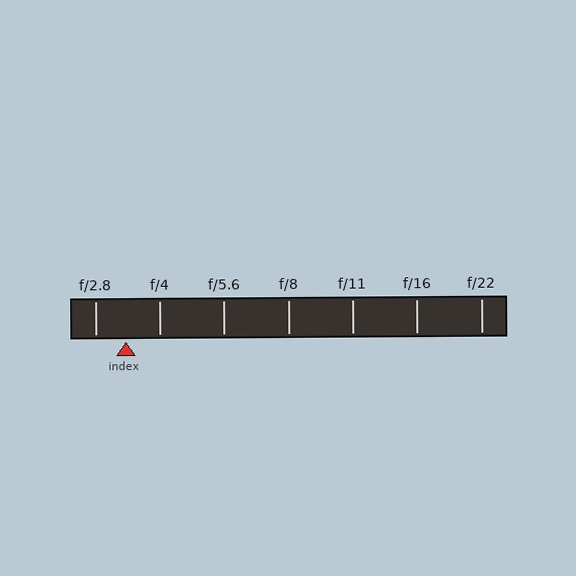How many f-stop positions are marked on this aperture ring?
There are 7 f-stop positions marked.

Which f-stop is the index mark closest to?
The index mark is closest to f/2.8.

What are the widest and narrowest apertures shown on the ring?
The widest aperture shown is f/2.8 and the narrowest is f/22.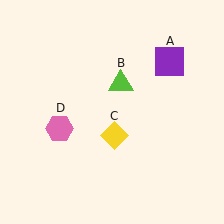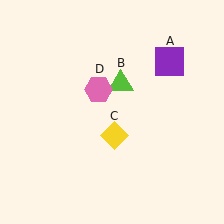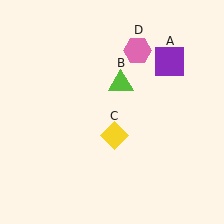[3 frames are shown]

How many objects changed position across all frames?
1 object changed position: pink hexagon (object D).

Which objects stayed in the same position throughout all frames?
Purple square (object A) and lime triangle (object B) and yellow diamond (object C) remained stationary.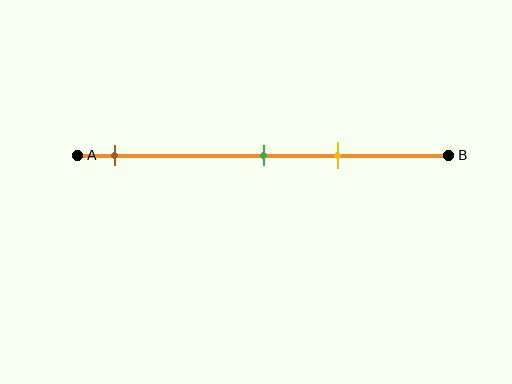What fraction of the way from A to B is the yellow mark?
The yellow mark is approximately 70% (0.7) of the way from A to B.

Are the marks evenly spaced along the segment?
No, the marks are not evenly spaced.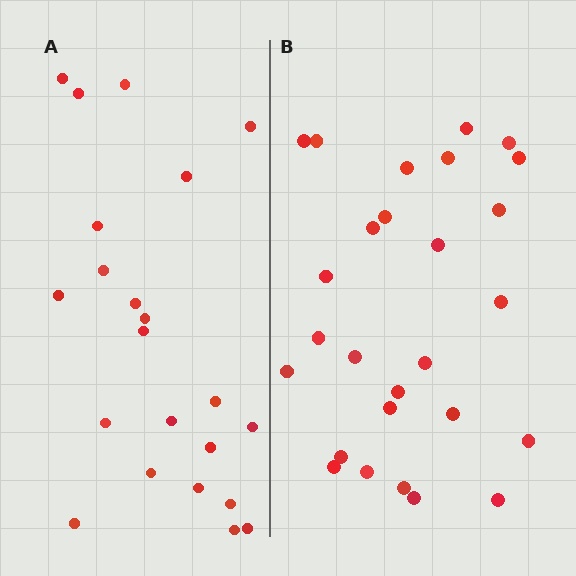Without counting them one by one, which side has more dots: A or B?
Region B (the right region) has more dots.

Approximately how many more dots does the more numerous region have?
Region B has about 5 more dots than region A.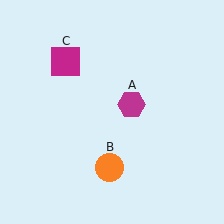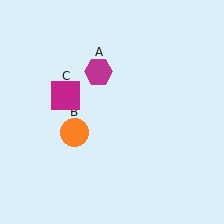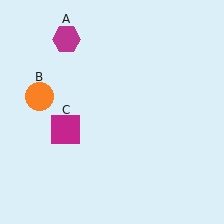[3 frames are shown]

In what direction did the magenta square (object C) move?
The magenta square (object C) moved down.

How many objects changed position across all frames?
3 objects changed position: magenta hexagon (object A), orange circle (object B), magenta square (object C).